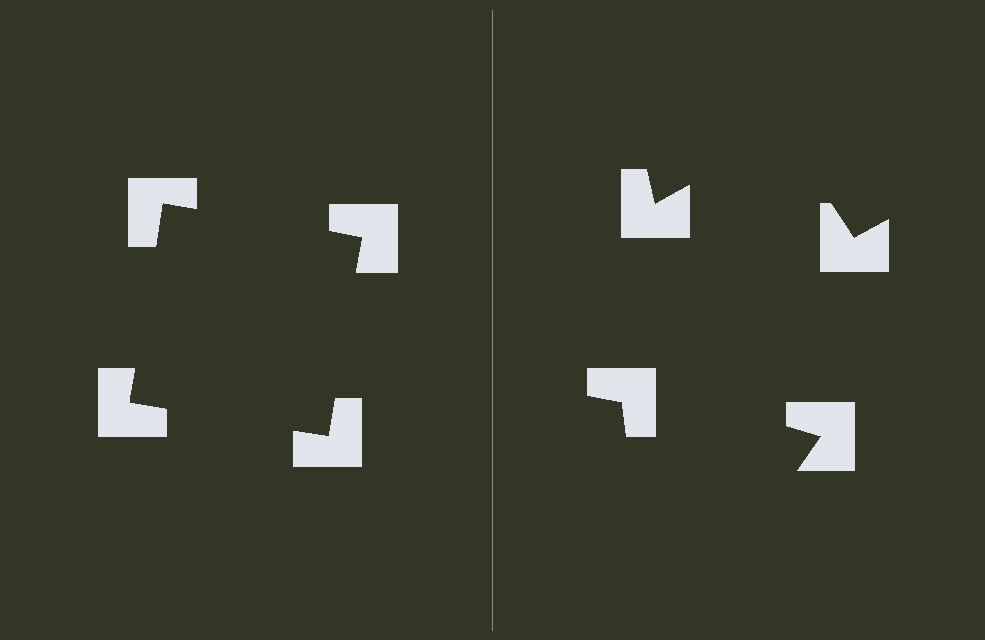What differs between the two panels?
The notched squares are positioned identically on both sides; only the wedge orientations differ. On the left they align to a square; on the right they are misaligned.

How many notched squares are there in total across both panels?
8 — 4 on each side.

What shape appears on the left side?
An illusory square.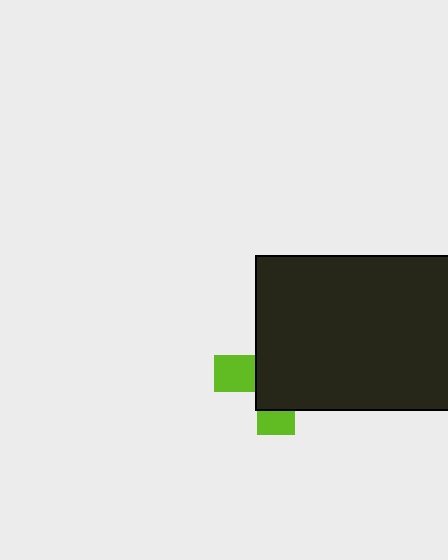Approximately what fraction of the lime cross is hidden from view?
Roughly 69% of the lime cross is hidden behind the black rectangle.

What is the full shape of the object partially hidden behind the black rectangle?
The partially hidden object is a lime cross.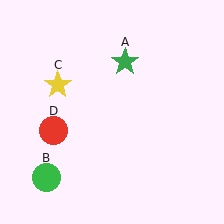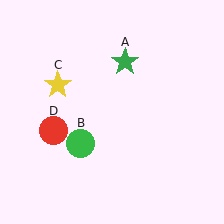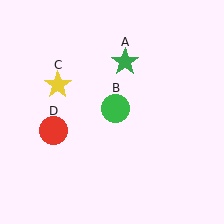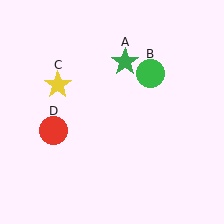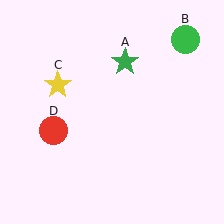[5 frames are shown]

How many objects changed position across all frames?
1 object changed position: green circle (object B).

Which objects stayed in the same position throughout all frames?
Green star (object A) and yellow star (object C) and red circle (object D) remained stationary.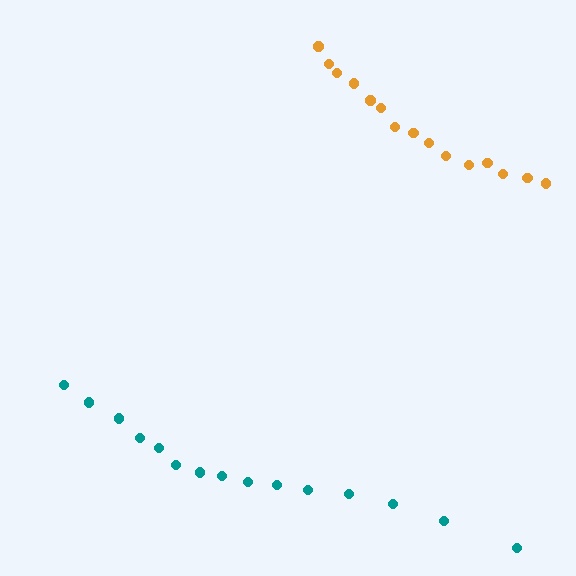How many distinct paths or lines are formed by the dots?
There are 2 distinct paths.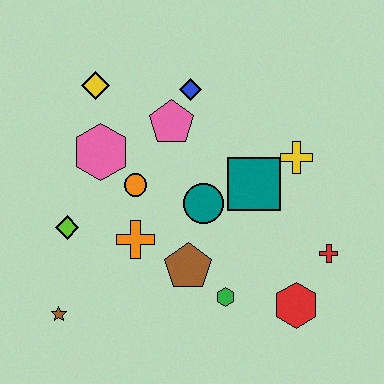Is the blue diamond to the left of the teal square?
Yes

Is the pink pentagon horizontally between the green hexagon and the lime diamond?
Yes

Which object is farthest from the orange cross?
The red cross is farthest from the orange cross.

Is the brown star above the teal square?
No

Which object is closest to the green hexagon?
The brown pentagon is closest to the green hexagon.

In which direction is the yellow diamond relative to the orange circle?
The yellow diamond is above the orange circle.